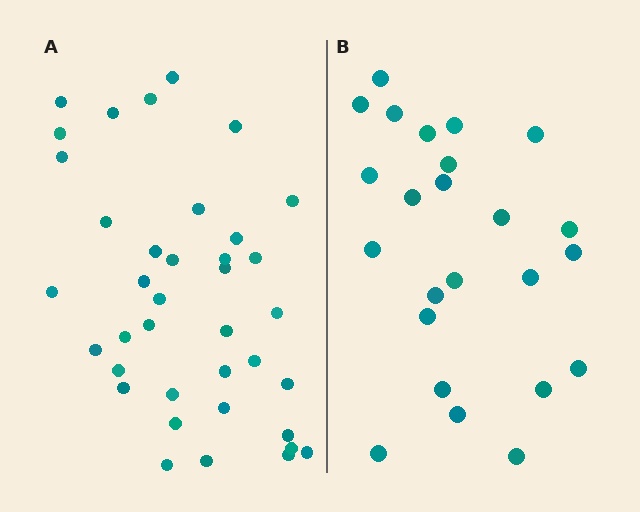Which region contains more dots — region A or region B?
Region A (the left region) has more dots.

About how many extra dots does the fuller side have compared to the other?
Region A has approximately 15 more dots than region B.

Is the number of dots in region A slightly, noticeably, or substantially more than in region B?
Region A has substantially more. The ratio is roughly 1.6 to 1.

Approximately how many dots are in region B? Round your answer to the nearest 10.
About 20 dots. (The exact count is 24, which rounds to 20.)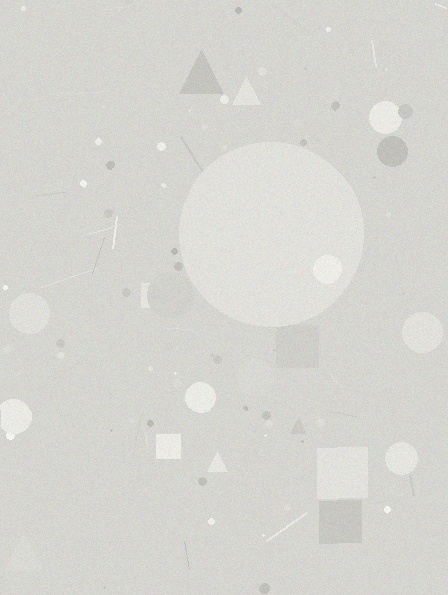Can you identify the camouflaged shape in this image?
The camouflaged shape is a circle.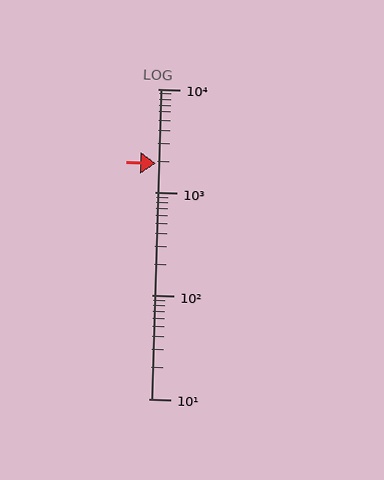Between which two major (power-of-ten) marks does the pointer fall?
The pointer is between 1000 and 10000.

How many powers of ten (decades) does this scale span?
The scale spans 3 decades, from 10 to 10000.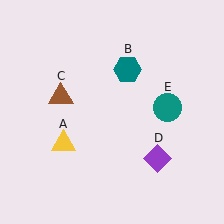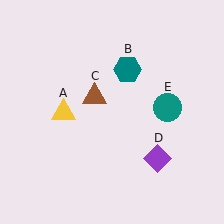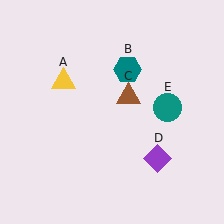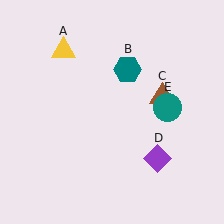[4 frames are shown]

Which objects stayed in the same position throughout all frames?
Teal hexagon (object B) and purple diamond (object D) and teal circle (object E) remained stationary.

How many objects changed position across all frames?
2 objects changed position: yellow triangle (object A), brown triangle (object C).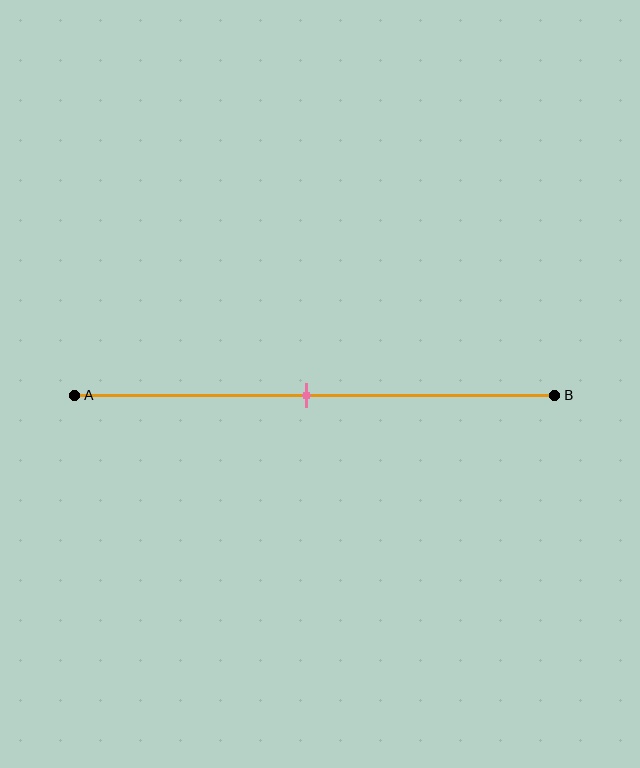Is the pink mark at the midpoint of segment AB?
Yes, the mark is approximately at the midpoint.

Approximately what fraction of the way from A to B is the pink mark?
The pink mark is approximately 50% of the way from A to B.